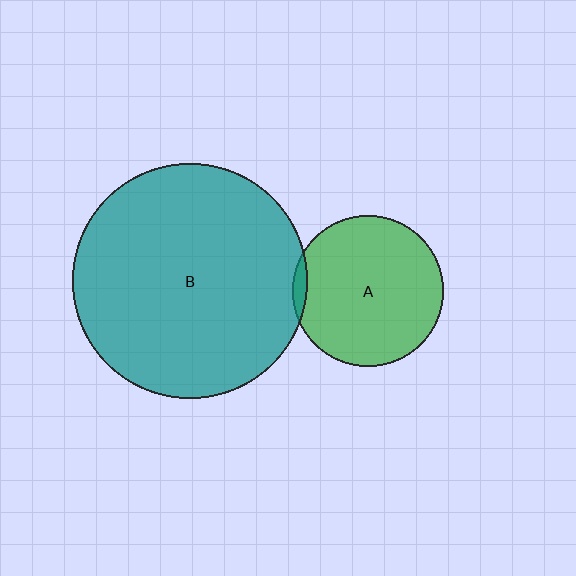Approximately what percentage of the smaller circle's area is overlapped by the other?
Approximately 5%.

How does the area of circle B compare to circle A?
Approximately 2.4 times.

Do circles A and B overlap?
Yes.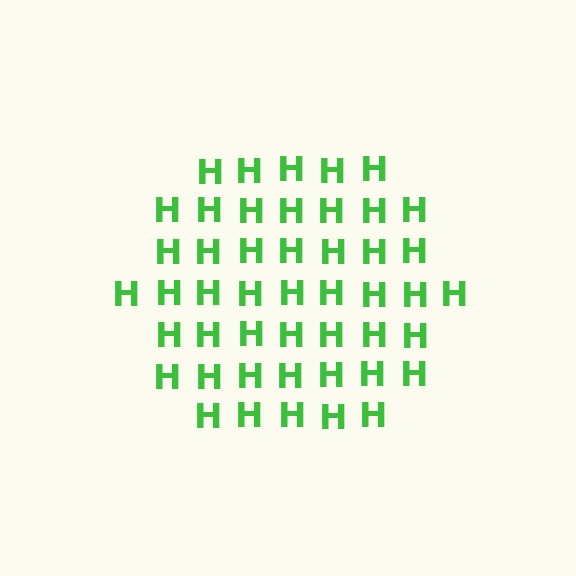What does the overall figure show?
The overall figure shows a hexagon.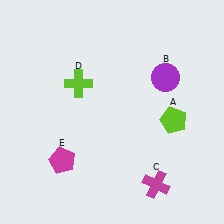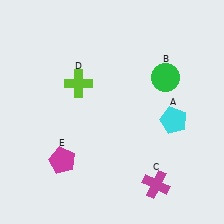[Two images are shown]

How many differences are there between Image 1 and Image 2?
There are 2 differences between the two images.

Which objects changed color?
A changed from lime to cyan. B changed from purple to green.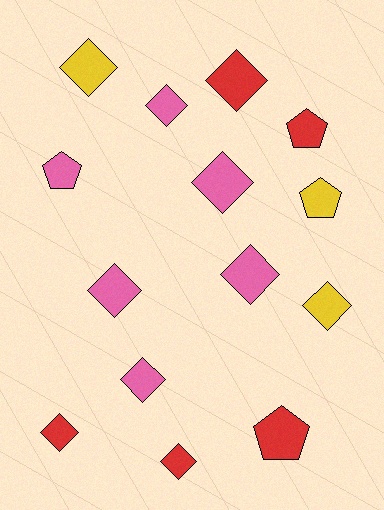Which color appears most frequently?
Pink, with 6 objects.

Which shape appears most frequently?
Diamond, with 10 objects.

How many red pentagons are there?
There are 2 red pentagons.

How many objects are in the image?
There are 14 objects.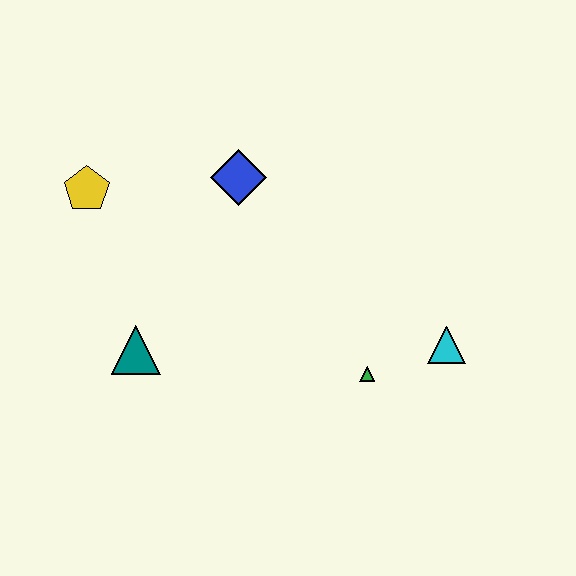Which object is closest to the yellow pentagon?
The blue diamond is closest to the yellow pentagon.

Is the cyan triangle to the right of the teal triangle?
Yes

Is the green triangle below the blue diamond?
Yes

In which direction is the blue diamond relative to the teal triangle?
The blue diamond is above the teal triangle.